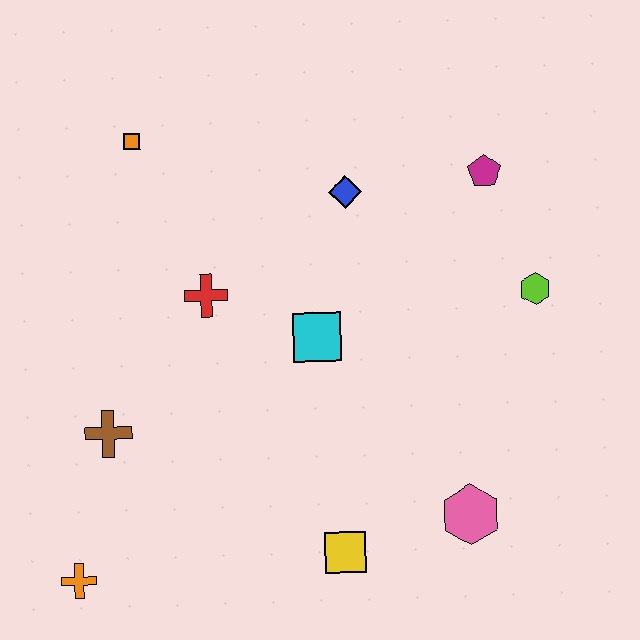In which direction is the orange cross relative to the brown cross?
The orange cross is below the brown cross.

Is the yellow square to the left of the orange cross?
No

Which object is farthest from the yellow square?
The orange square is farthest from the yellow square.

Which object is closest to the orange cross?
The brown cross is closest to the orange cross.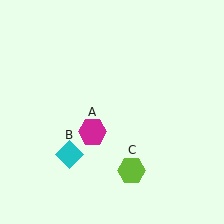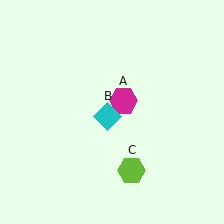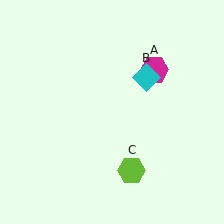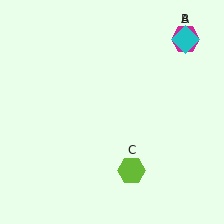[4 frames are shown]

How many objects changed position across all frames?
2 objects changed position: magenta hexagon (object A), cyan diamond (object B).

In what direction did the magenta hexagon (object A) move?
The magenta hexagon (object A) moved up and to the right.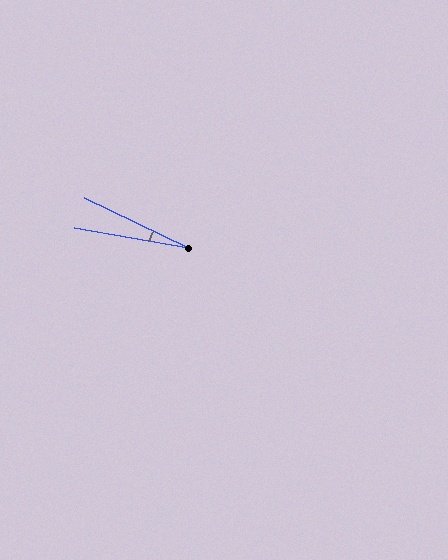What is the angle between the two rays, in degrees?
Approximately 16 degrees.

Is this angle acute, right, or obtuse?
It is acute.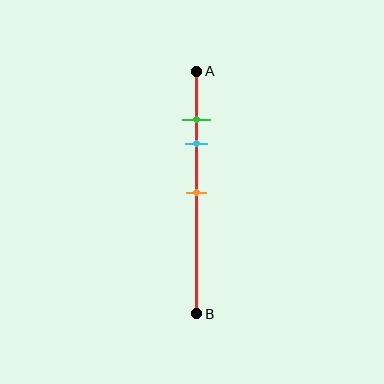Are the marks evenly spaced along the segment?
No, the marks are not evenly spaced.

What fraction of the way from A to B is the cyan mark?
The cyan mark is approximately 30% (0.3) of the way from A to B.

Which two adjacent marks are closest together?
The green and cyan marks are the closest adjacent pair.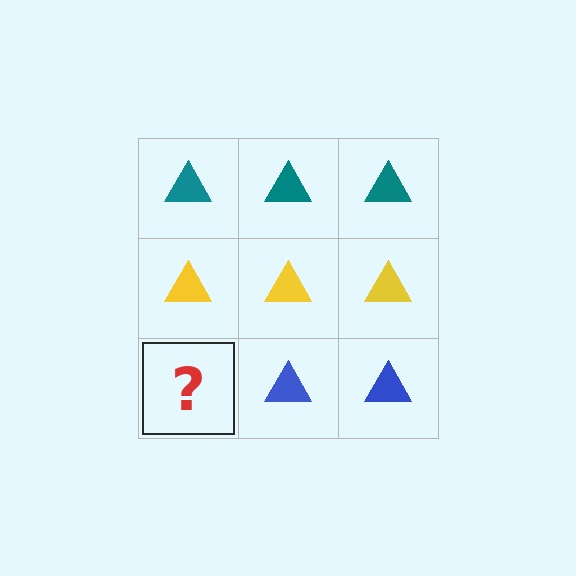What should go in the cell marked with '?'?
The missing cell should contain a blue triangle.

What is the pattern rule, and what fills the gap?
The rule is that each row has a consistent color. The gap should be filled with a blue triangle.